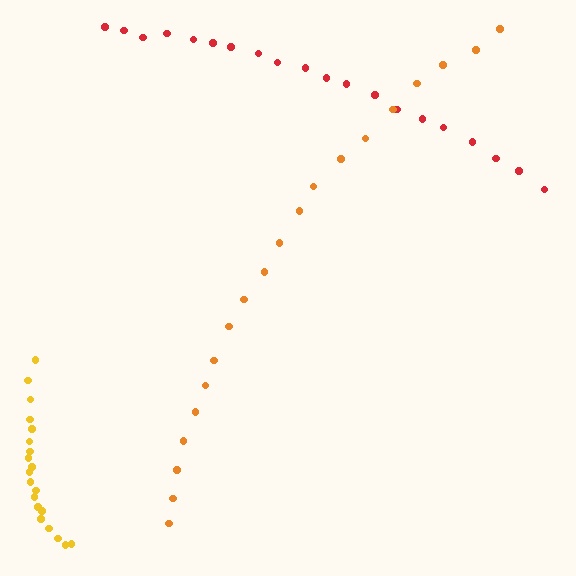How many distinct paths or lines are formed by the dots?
There are 3 distinct paths.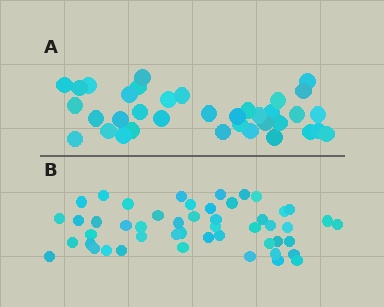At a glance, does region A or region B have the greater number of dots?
Region B (the bottom region) has more dots.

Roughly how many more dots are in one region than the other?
Region B has approximately 15 more dots than region A.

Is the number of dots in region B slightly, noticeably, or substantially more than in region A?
Region B has noticeably more, but not dramatically so. The ratio is roughly 1.4 to 1.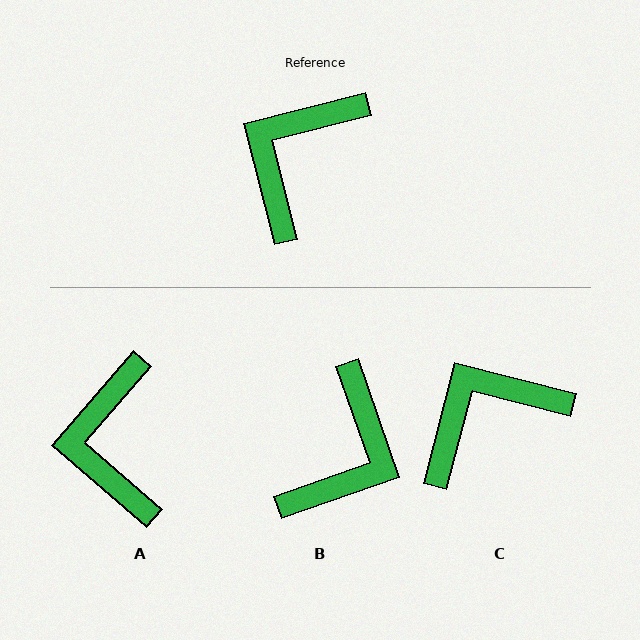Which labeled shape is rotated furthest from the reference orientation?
B, about 175 degrees away.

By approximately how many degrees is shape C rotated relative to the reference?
Approximately 29 degrees clockwise.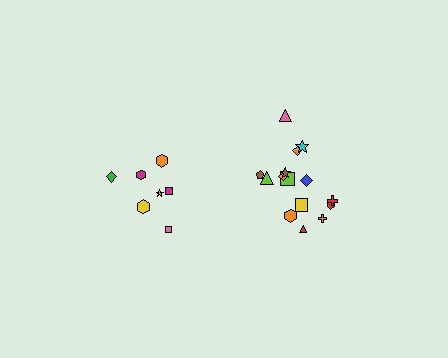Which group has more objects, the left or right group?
The right group.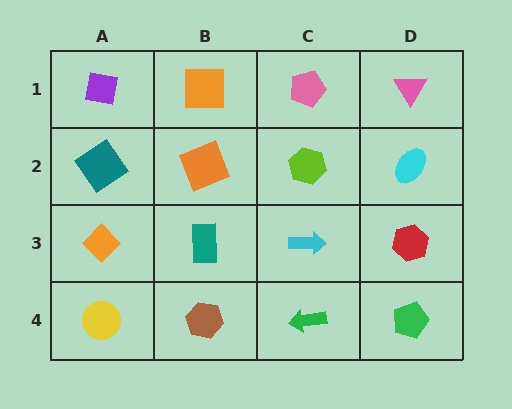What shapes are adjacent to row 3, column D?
A cyan ellipse (row 2, column D), a green pentagon (row 4, column D), a cyan arrow (row 3, column C).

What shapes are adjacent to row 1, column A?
A teal diamond (row 2, column A), an orange square (row 1, column B).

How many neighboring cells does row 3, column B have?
4.